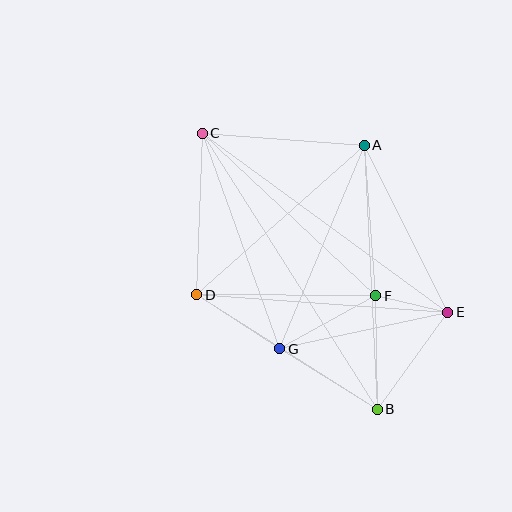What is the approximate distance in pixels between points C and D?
The distance between C and D is approximately 161 pixels.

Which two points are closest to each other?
Points E and F are closest to each other.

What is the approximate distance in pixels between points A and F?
The distance between A and F is approximately 151 pixels.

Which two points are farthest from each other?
Points B and C are farthest from each other.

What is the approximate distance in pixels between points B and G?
The distance between B and G is approximately 115 pixels.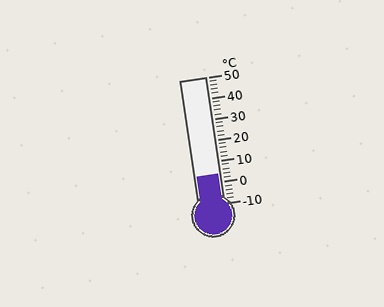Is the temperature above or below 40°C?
The temperature is below 40°C.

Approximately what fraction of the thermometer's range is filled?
The thermometer is filled to approximately 25% of its range.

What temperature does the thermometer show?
The thermometer shows approximately 4°C.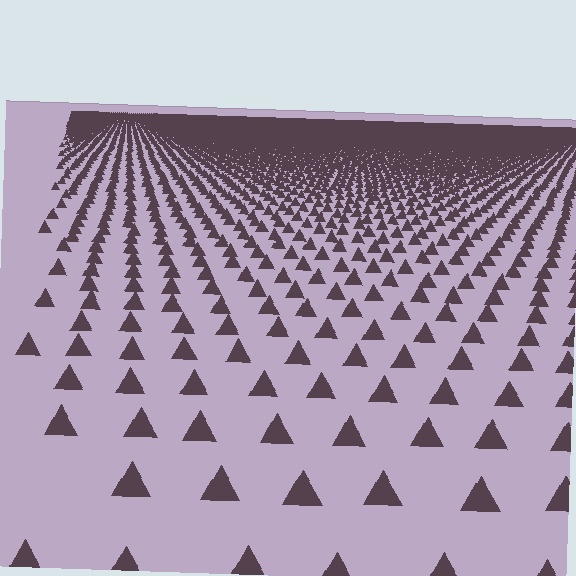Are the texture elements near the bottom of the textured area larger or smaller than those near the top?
Larger. Near the bottom, elements are closer to the viewer and appear at a bigger on-screen size.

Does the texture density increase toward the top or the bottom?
Density increases toward the top.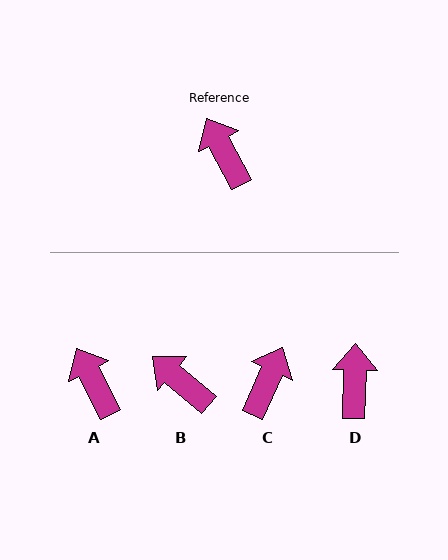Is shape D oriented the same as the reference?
No, it is off by about 30 degrees.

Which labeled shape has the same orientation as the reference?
A.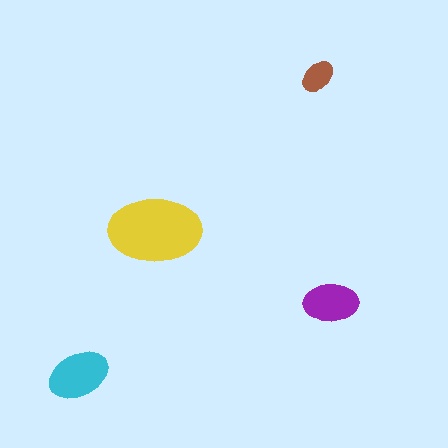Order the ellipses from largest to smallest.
the yellow one, the cyan one, the purple one, the brown one.